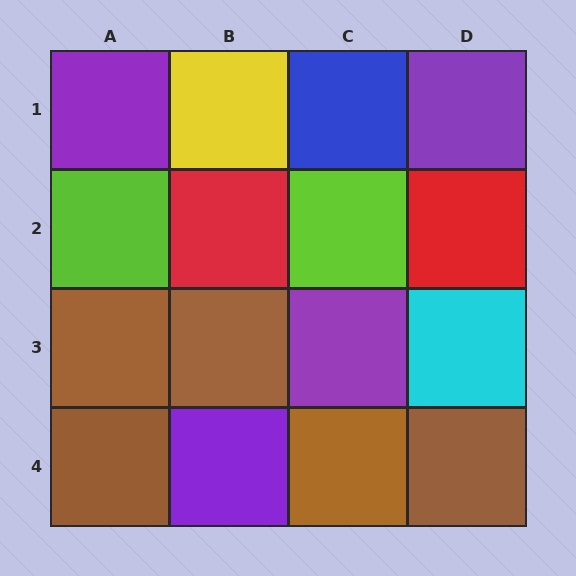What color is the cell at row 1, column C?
Blue.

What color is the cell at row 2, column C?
Lime.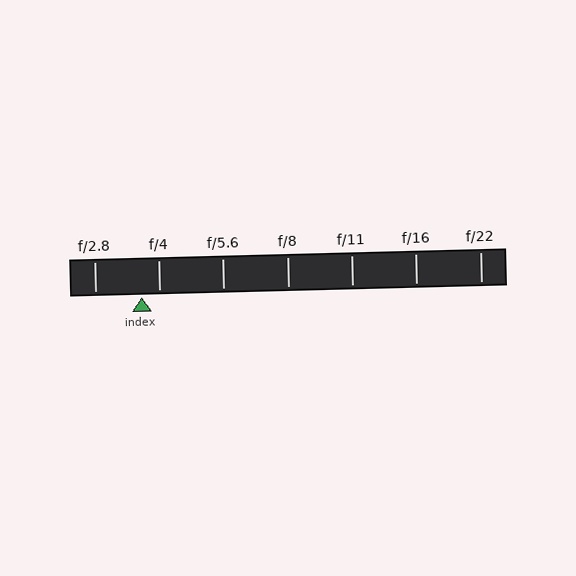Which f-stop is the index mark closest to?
The index mark is closest to f/4.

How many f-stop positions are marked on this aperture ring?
There are 7 f-stop positions marked.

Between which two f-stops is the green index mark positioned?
The index mark is between f/2.8 and f/4.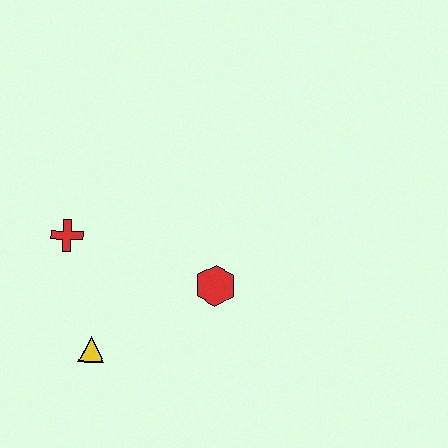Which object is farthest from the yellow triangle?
The red hexagon is farthest from the yellow triangle.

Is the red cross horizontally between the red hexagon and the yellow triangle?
No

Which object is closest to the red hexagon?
The yellow triangle is closest to the red hexagon.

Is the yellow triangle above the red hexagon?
No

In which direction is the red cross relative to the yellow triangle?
The red cross is above the yellow triangle.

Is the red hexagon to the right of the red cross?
Yes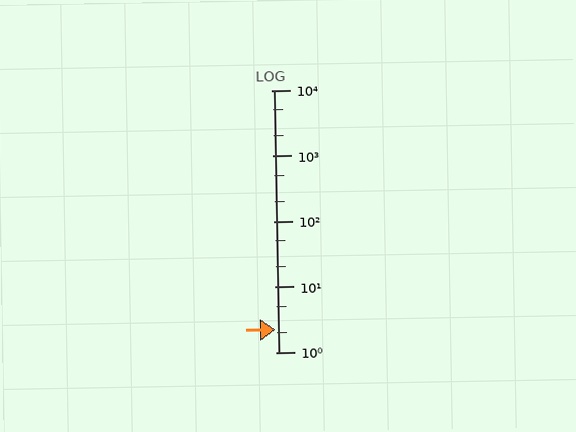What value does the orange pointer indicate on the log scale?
The pointer indicates approximately 2.2.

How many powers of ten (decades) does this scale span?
The scale spans 4 decades, from 1 to 10000.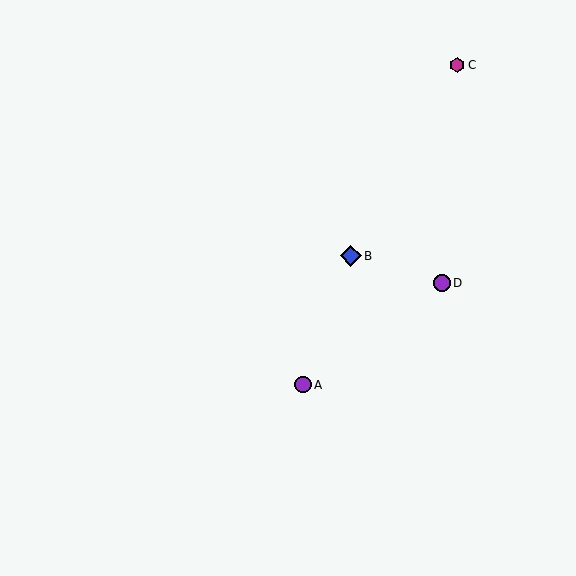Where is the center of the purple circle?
The center of the purple circle is at (442, 283).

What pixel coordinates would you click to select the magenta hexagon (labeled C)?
Click at (457, 65) to select the magenta hexagon C.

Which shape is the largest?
The blue diamond (labeled B) is the largest.